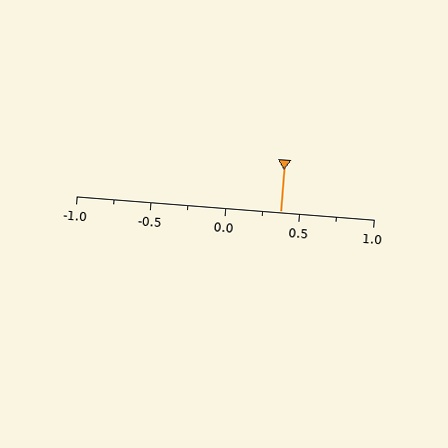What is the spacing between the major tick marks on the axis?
The major ticks are spaced 0.5 apart.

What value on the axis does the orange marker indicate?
The marker indicates approximately 0.38.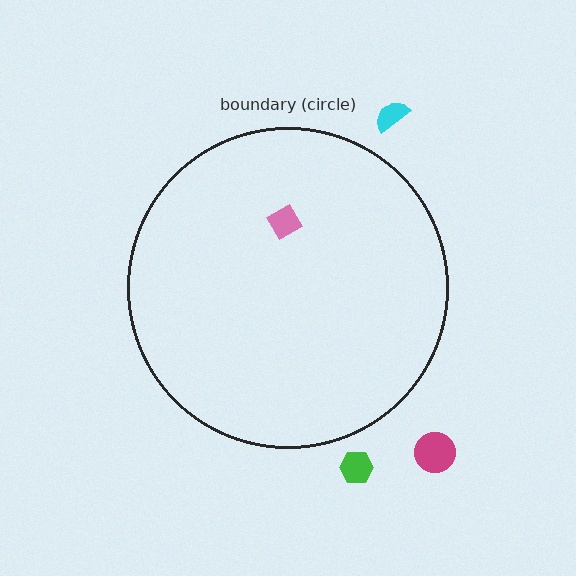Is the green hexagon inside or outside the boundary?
Outside.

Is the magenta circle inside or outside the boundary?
Outside.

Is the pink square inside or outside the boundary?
Inside.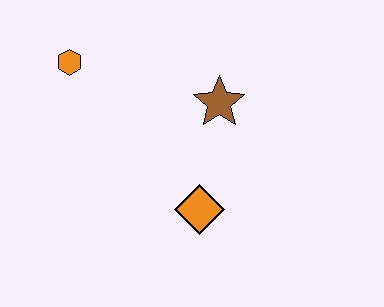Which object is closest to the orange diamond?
The brown star is closest to the orange diamond.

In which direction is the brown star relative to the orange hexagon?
The brown star is to the right of the orange hexagon.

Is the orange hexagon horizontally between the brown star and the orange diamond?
No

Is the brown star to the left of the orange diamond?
No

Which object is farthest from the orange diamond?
The orange hexagon is farthest from the orange diamond.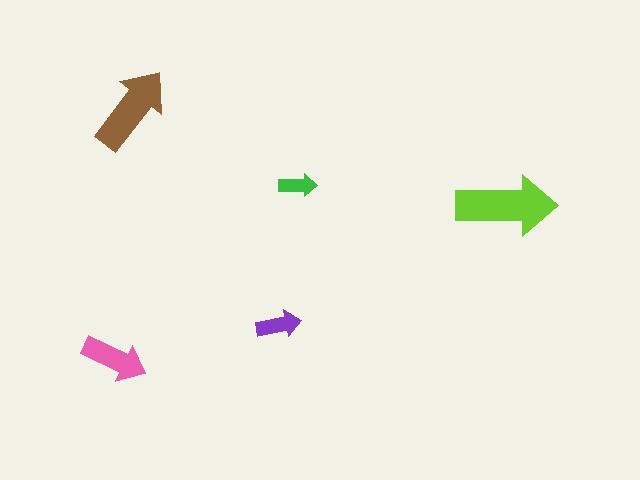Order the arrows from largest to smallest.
the lime one, the brown one, the pink one, the purple one, the green one.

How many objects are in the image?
There are 5 objects in the image.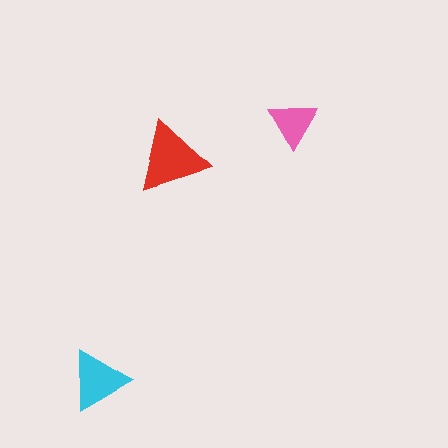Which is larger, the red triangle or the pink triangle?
The red one.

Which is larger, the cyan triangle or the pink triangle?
The cyan one.